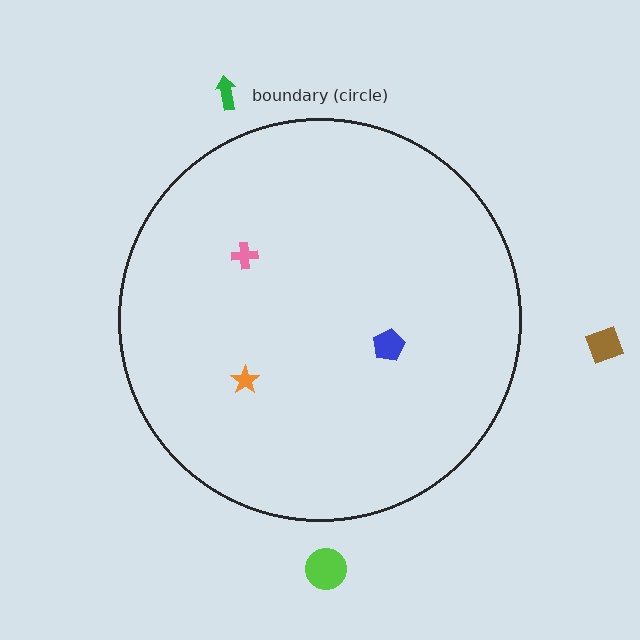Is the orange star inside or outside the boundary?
Inside.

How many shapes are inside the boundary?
3 inside, 3 outside.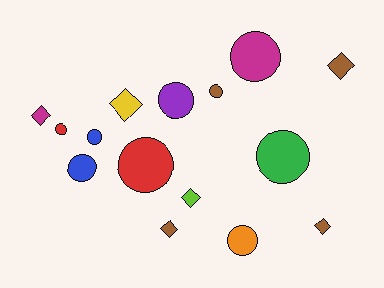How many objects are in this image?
There are 15 objects.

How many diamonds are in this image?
There are 6 diamonds.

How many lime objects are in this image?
There is 1 lime object.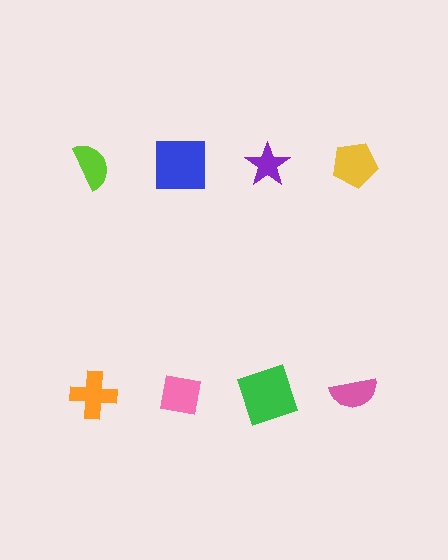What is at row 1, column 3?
A purple star.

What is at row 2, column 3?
A green square.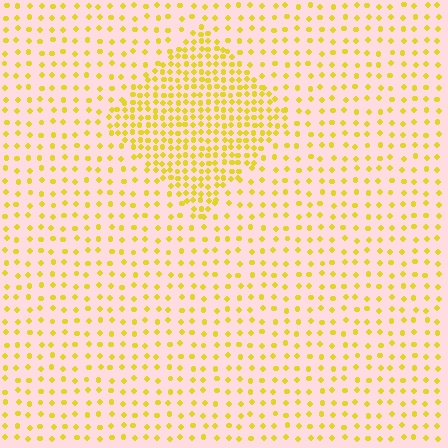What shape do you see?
I see a diamond.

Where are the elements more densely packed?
The elements are more densely packed inside the diamond boundary.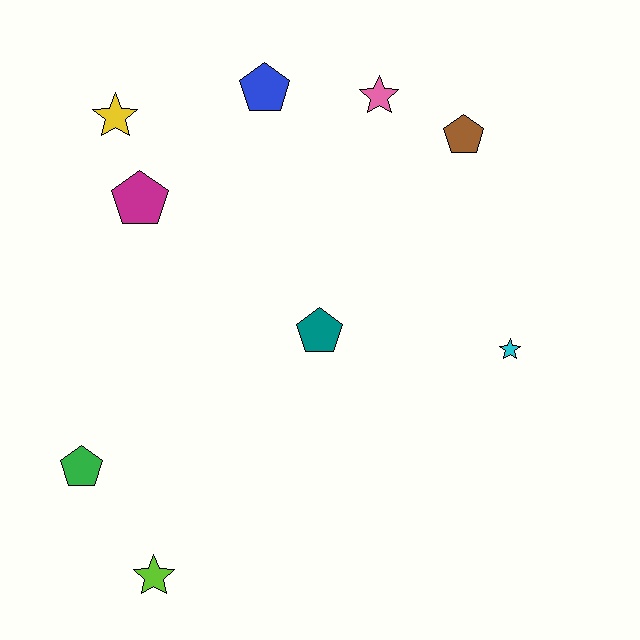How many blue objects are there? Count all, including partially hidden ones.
There is 1 blue object.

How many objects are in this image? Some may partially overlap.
There are 9 objects.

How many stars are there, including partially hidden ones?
There are 4 stars.